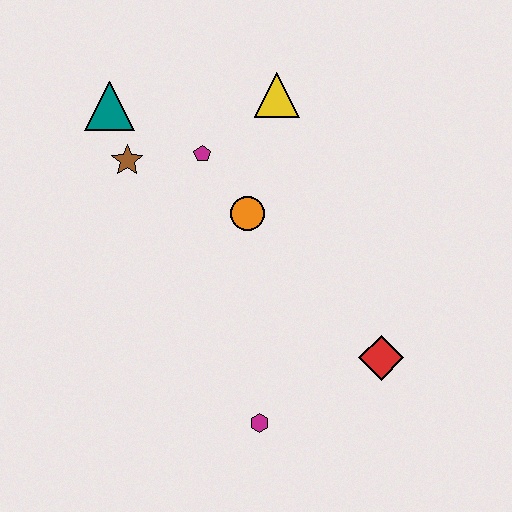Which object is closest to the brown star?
The teal triangle is closest to the brown star.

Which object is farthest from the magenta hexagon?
The teal triangle is farthest from the magenta hexagon.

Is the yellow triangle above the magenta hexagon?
Yes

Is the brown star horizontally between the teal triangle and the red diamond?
Yes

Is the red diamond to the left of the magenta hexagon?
No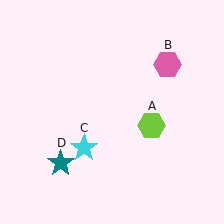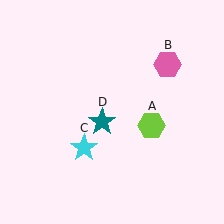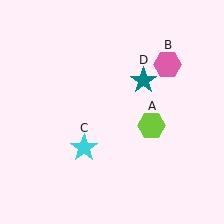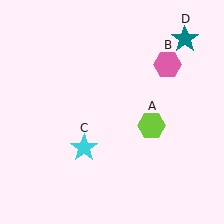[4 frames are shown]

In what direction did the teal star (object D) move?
The teal star (object D) moved up and to the right.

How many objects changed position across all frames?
1 object changed position: teal star (object D).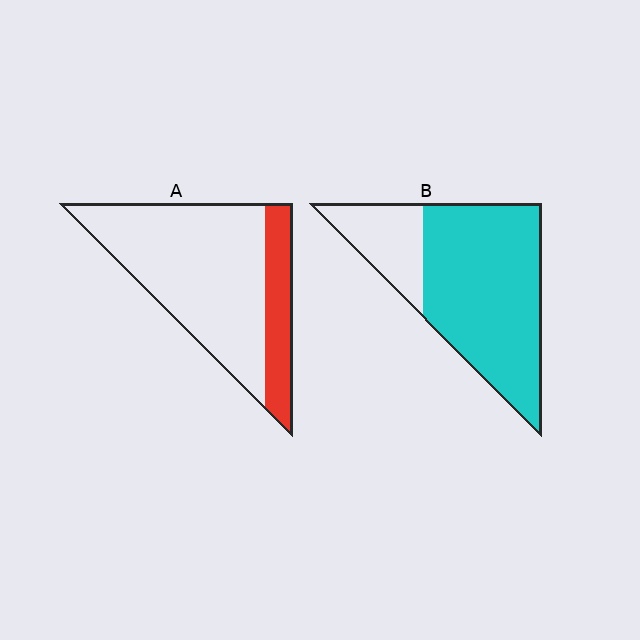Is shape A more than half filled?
No.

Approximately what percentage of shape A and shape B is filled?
A is approximately 20% and B is approximately 75%.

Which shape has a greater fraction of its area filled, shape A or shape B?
Shape B.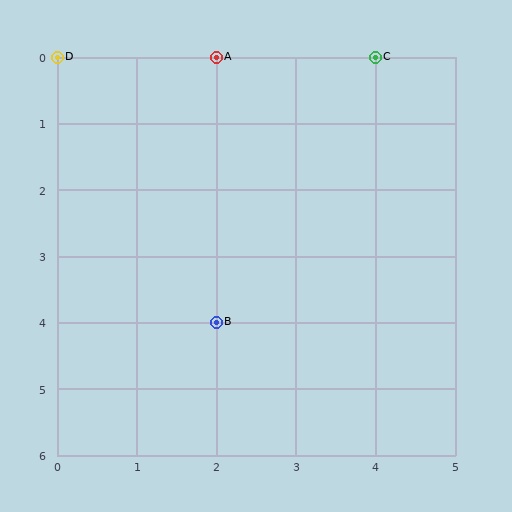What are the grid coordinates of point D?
Point D is at grid coordinates (0, 0).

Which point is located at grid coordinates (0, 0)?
Point D is at (0, 0).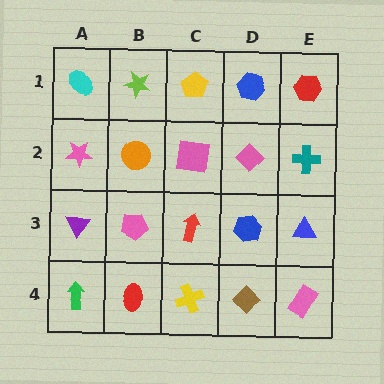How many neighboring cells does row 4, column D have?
3.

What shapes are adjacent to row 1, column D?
A pink diamond (row 2, column D), a yellow pentagon (row 1, column C), a red hexagon (row 1, column E).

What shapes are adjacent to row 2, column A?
A cyan ellipse (row 1, column A), a purple triangle (row 3, column A), an orange circle (row 2, column B).